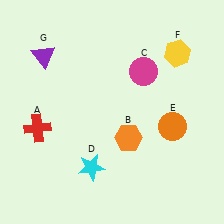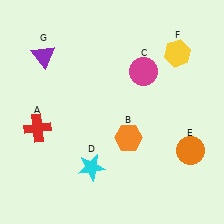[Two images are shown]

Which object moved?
The orange circle (E) moved down.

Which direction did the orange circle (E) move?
The orange circle (E) moved down.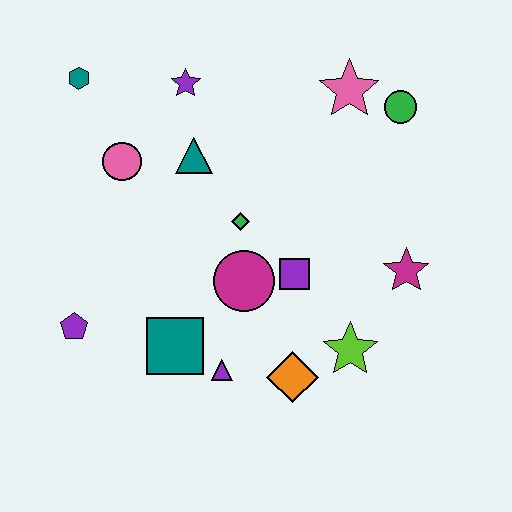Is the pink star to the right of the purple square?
Yes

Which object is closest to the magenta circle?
The purple square is closest to the magenta circle.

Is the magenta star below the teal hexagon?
Yes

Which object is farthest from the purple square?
The teal hexagon is farthest from the purple square.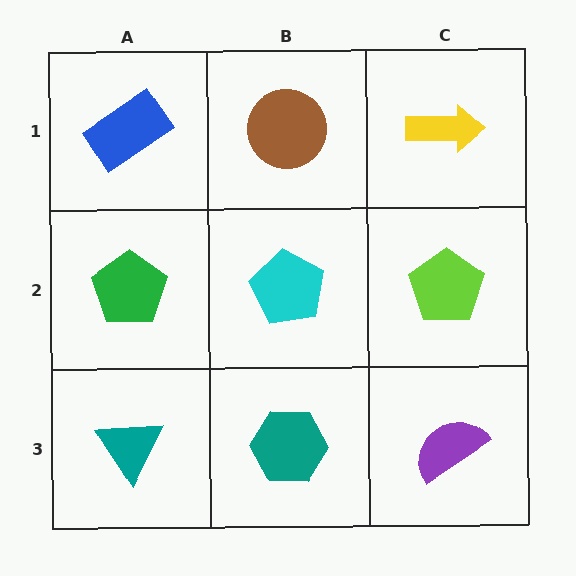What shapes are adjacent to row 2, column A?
A blue rectangle (row 1, column A), a teal triangle (row 3, column A), a cyan pentagon (row 2, column B).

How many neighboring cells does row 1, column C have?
2.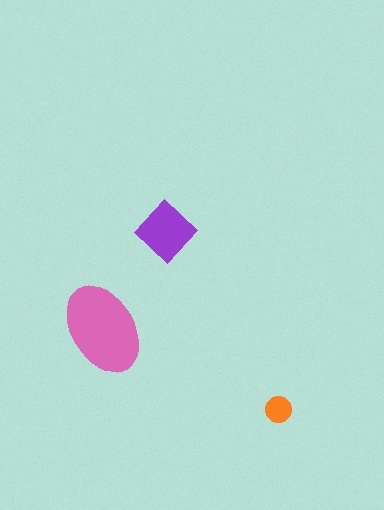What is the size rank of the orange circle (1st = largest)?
3rd.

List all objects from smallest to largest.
The orange circle, the purple diamond, the pink ellipse.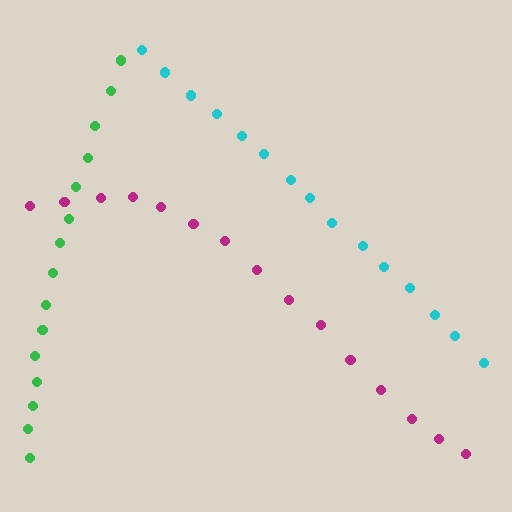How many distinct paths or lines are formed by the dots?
There are 3 distinct paths.